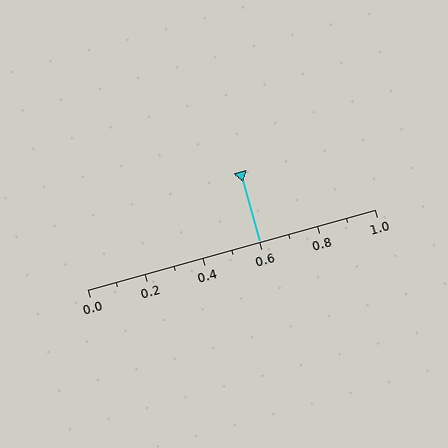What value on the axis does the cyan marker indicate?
The marker indicates approximately 0.6.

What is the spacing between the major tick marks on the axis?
The major ticks are spaced 0.2 apart.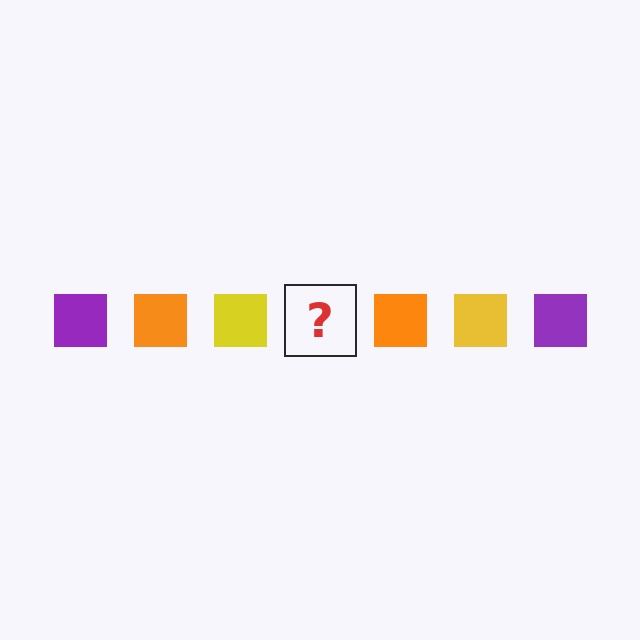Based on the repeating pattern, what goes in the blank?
The blank should be a purple square.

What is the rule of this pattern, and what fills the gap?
The rule is that the pattern cycles through purple, orange, yellow squares. The gap should be filled with a purple square.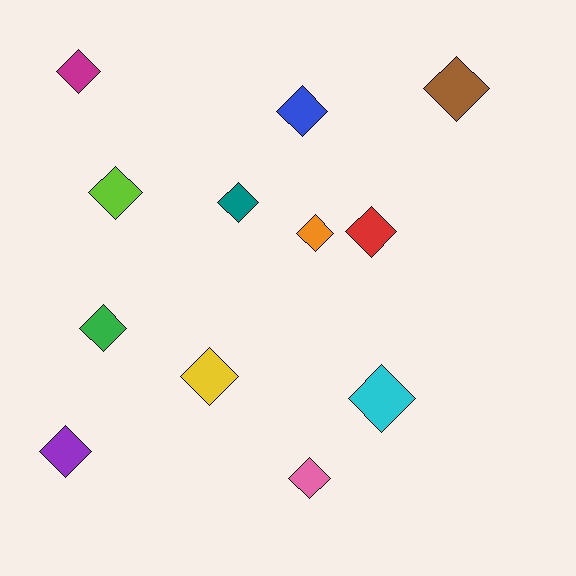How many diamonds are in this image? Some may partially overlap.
There are 12 diamonds.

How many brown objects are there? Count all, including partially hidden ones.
There is 1 brown object.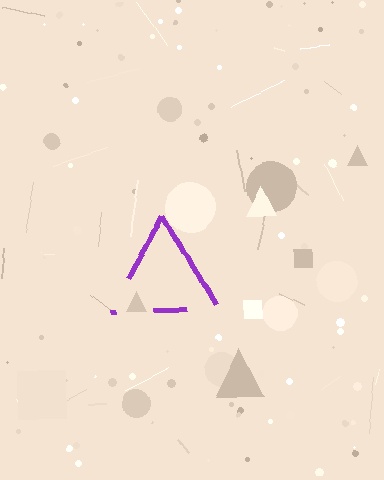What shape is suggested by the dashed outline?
The dashed outline suggests a triangle.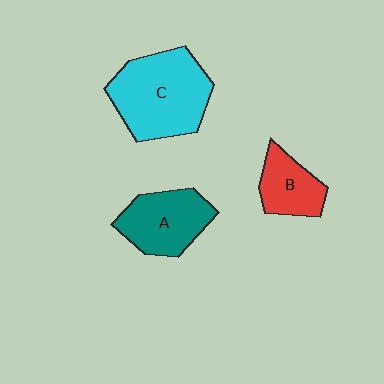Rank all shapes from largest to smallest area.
From largest to smallest: C (cyan), A (teal), B (red).